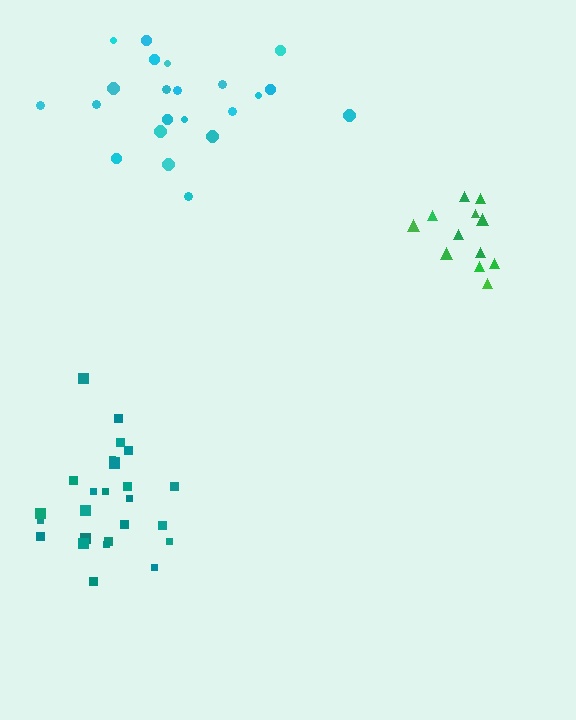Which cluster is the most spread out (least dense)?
Cyan.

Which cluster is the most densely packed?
Green.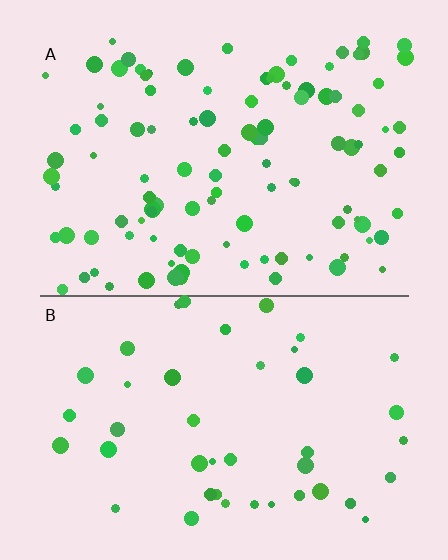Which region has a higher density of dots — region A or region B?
A (the top).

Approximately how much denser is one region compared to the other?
Approximately 2.5× — region A over region B.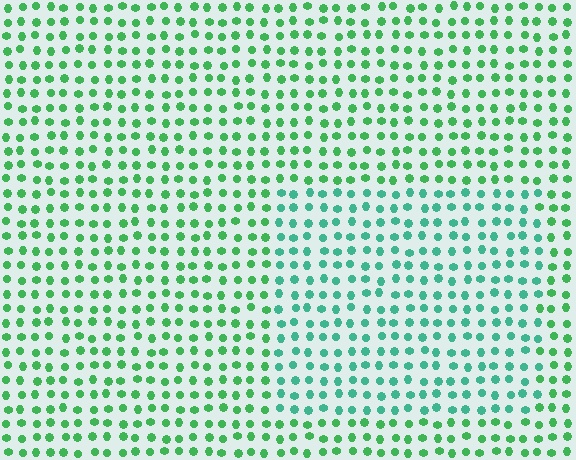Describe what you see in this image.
The image is filled with small green elements in a uniform arrangement. A rectangle-shaped region is visible where the elements are tinted to a slightly different hue, forming a subtle color boundary.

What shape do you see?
I see a rectangle.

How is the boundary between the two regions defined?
The boundary is defined purely by a slight shift in hue (about 30 degrees). Spacing, size, and orientation are identical on both sides.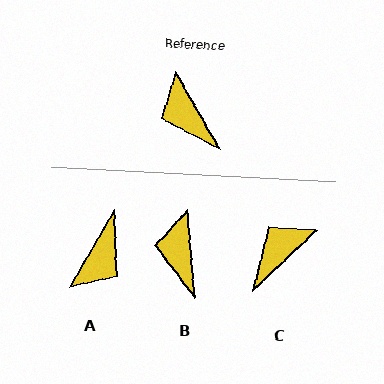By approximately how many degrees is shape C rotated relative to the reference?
Approximately 76 degrees clockwise.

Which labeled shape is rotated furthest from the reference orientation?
A, about 120 degrees away.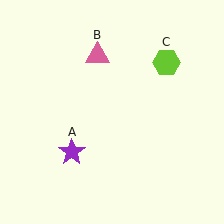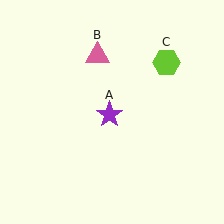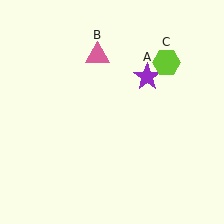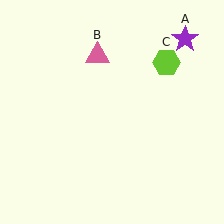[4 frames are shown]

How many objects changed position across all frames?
1 object changed position: purple star (object A).